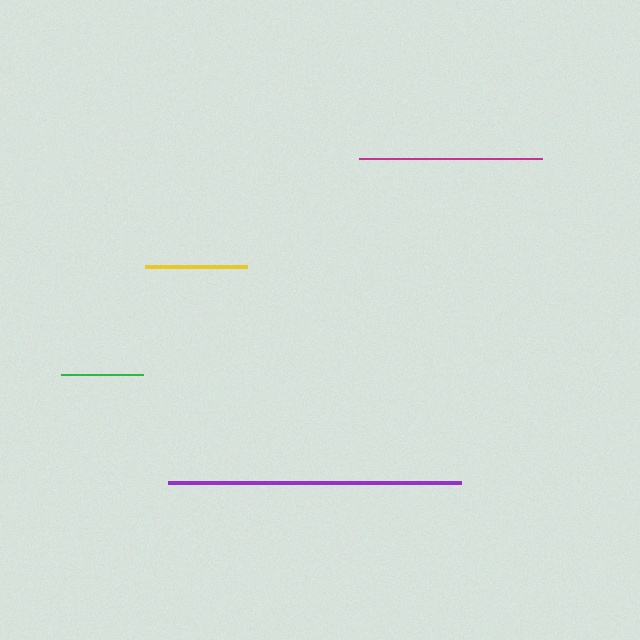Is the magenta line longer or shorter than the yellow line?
The magenta line is longer than the yellow line.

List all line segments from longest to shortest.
From longest to shortest: purple, magenta, yellow, green.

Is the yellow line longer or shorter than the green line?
The yellow line is longer than the green line.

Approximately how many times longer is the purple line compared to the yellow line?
The purple line is approximately 2.9 times the length of the yellow line.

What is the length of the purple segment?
The purple segment is approximately 293 pixels long.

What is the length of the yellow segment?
The yellow segment is approximately 102 pixels long.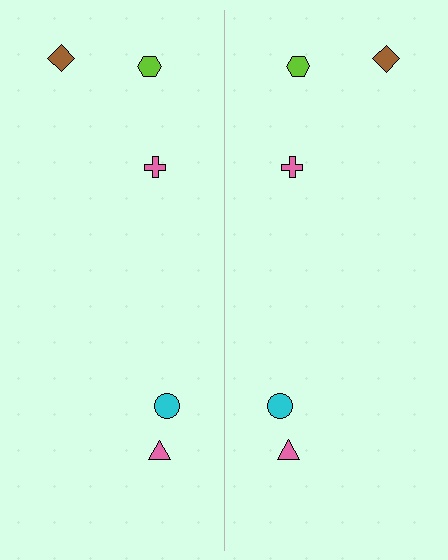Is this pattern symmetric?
Yes, this pattern has bilateral (reflection) symmetry.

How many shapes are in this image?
There are 10 shapes in this image.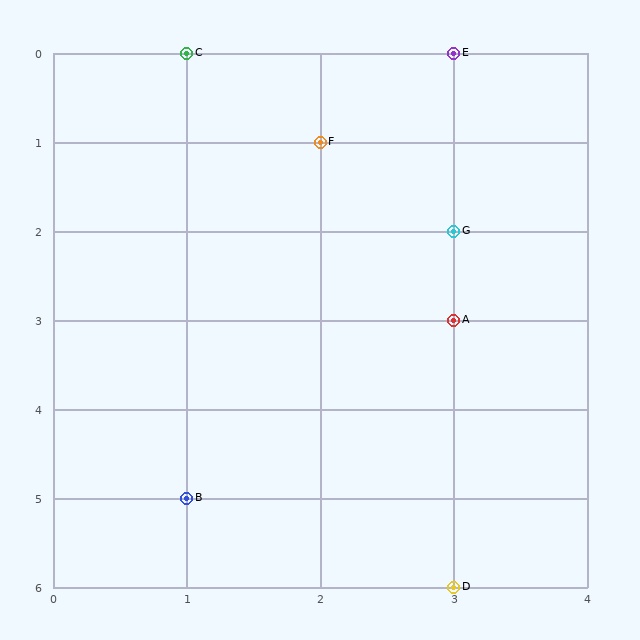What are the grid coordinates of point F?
Point F is at grid coordinates (2, 1).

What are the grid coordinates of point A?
Point A is at grid coordinates (3, 3).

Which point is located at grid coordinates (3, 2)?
Point G is at (3, 2).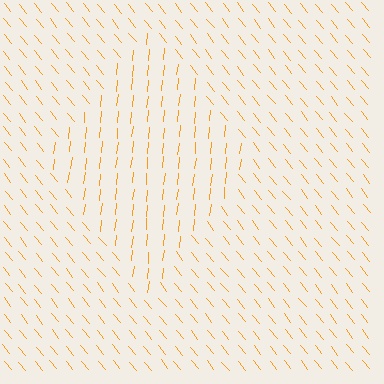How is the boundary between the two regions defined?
The boundary is defined purely by a change in line orientation (approximately 45 degrees difference). All lines are the same color and thickness.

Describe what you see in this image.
The image is filled with small orange line segments. A diamond region in the image has lines oriented differently from the surrounding lines, creating a visible texture boundary.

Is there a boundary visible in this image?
Yes, there is a texture boundary formed by a change in line orientation.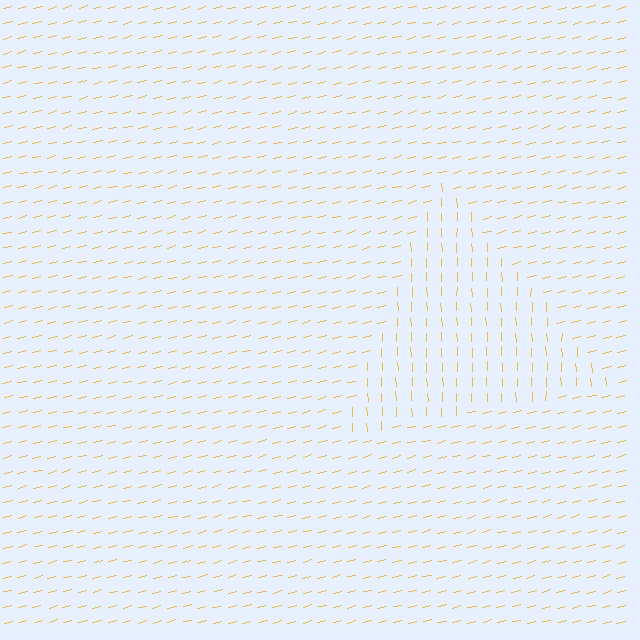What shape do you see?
I see a triangle.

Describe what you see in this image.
The image is filled with small yellow line segments. A triangle region in the image has lines oriented differently from the surrounding lines, creating a visible texture boundary.